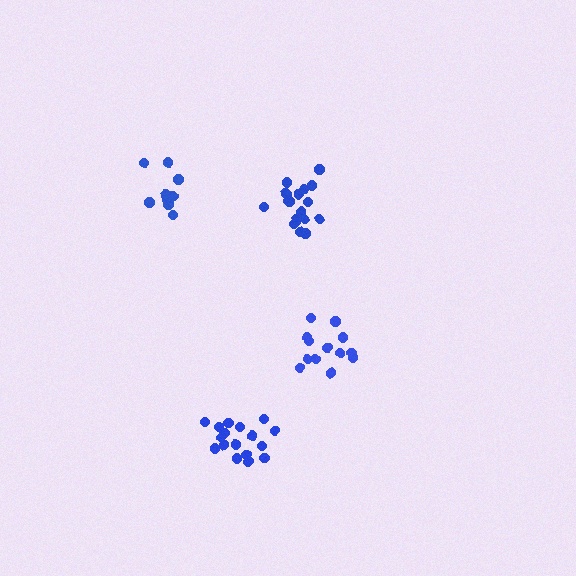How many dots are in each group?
Group 1: 11 dots, Group 2: 13 dots, Group 3: 17 dots, Group 4: 17 dots (58 total).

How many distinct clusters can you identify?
There are 4 distinct clusters.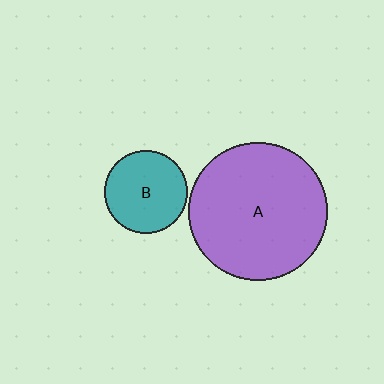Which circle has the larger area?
Circle A (purple).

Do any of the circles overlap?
No, none of the circles overlap.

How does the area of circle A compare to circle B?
Approximately 2.8 times.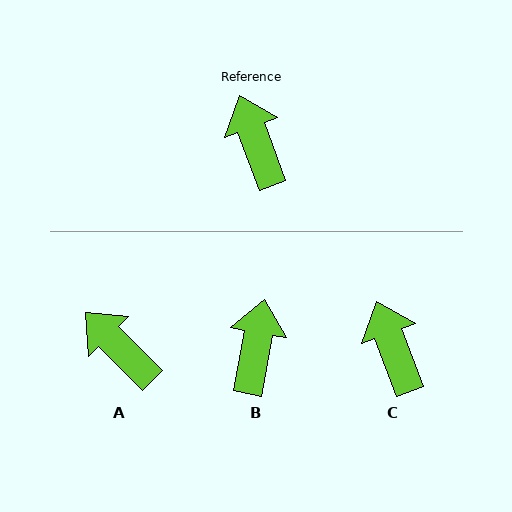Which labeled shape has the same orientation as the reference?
C.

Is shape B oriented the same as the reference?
No, it is off by about 30 degrees.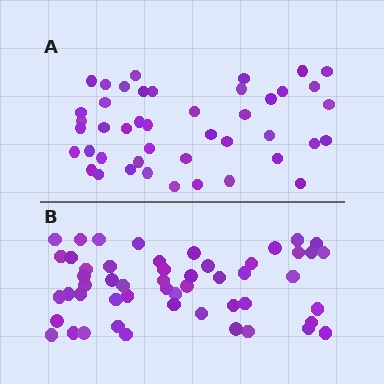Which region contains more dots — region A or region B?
Region B (the bottom region) has more dots.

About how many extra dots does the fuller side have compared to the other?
Region B has roughly 8 or so more dots than region A.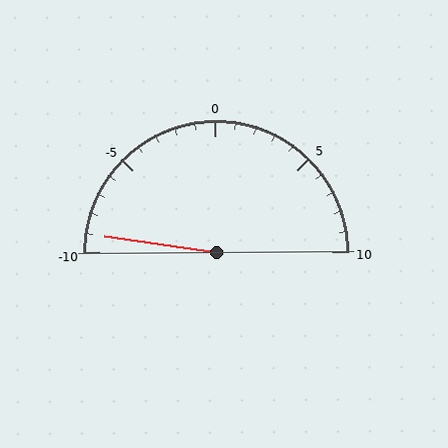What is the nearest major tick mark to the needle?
The nearest major tick mark is -10.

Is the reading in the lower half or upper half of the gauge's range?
The reading is in the lower half of the range (-10 to 10).